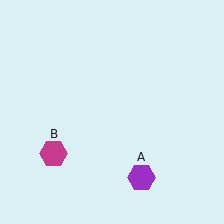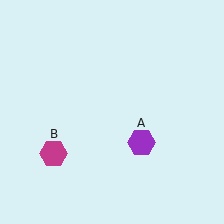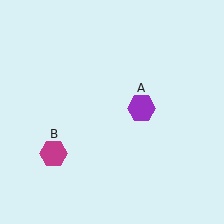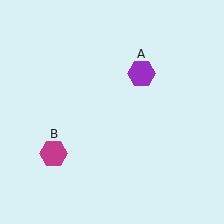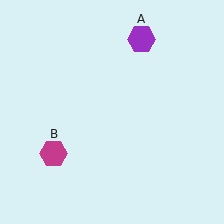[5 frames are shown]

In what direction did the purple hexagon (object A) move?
The purple hexagon (object A) moved up.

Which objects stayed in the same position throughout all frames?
Magenta hexagon (object B) remained stationary.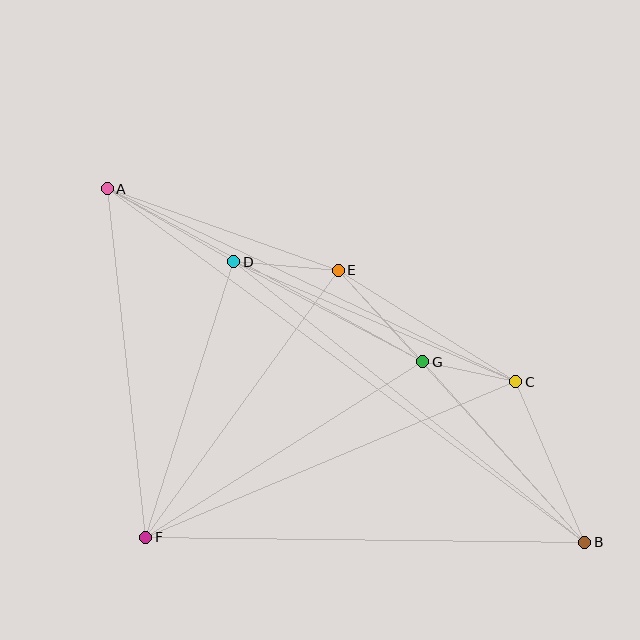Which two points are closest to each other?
Points C and G are closest to each other.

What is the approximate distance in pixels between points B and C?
The distance between B and C is approximately 175 pixels.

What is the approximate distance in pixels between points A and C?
The distance between A and C is approximately 452 pixels.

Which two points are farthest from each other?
Points A and B are farthest from each other.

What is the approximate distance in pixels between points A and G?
The distance between A and G is approximately 360 pixels.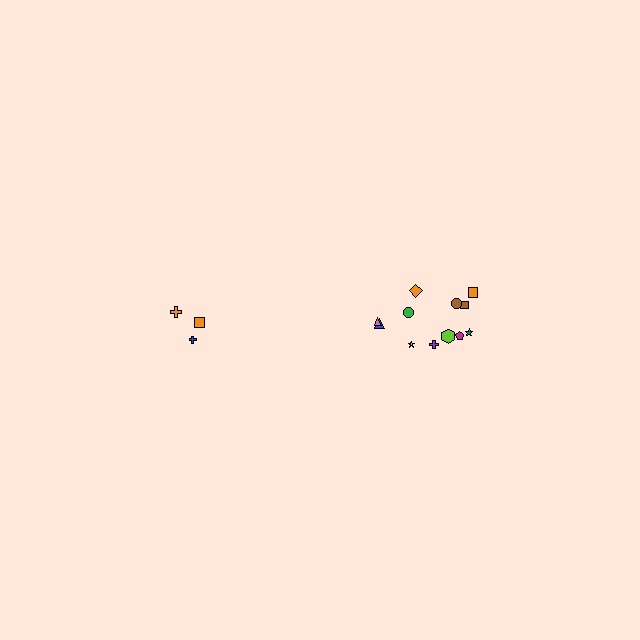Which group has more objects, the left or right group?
The right group.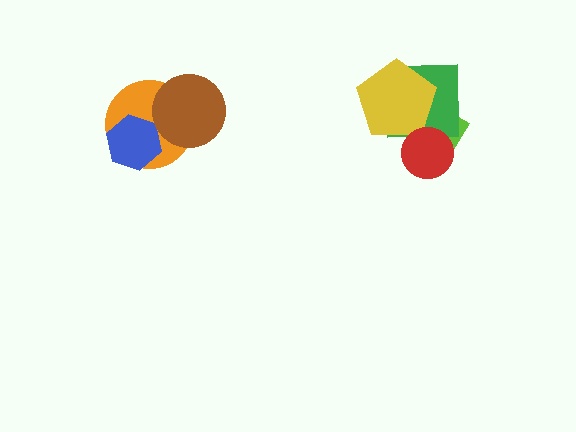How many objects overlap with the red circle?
3 objects overlap with the red circle.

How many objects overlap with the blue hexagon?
1 object overlaps with the blue hexagon.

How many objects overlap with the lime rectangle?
3 objects overlap with the lime rectangle.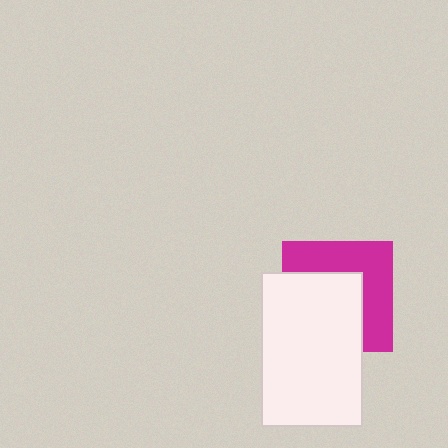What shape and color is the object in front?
The object in front is a white rectangle.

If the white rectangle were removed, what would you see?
You would see the complete magenta square.